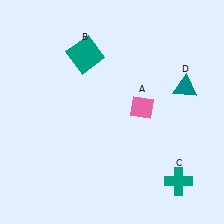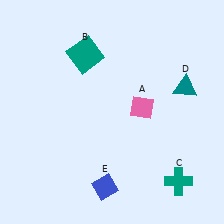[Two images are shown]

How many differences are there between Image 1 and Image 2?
There is 1 difference between the two images.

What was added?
A blue diamond (E) was added in Image 2.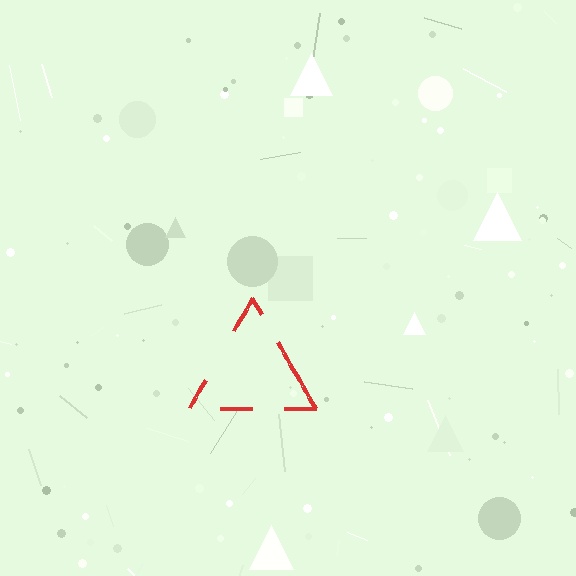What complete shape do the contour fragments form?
The contour fragments form a triangle.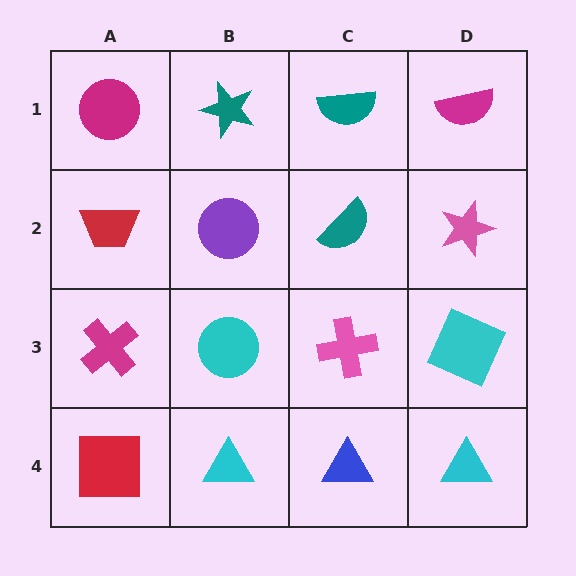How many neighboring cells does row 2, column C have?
4.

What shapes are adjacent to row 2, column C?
A teal semicircle (row 1, column C), a pink cross (row 3, column C), a purple circle (row 2, column B), a pink star (row 2, column D).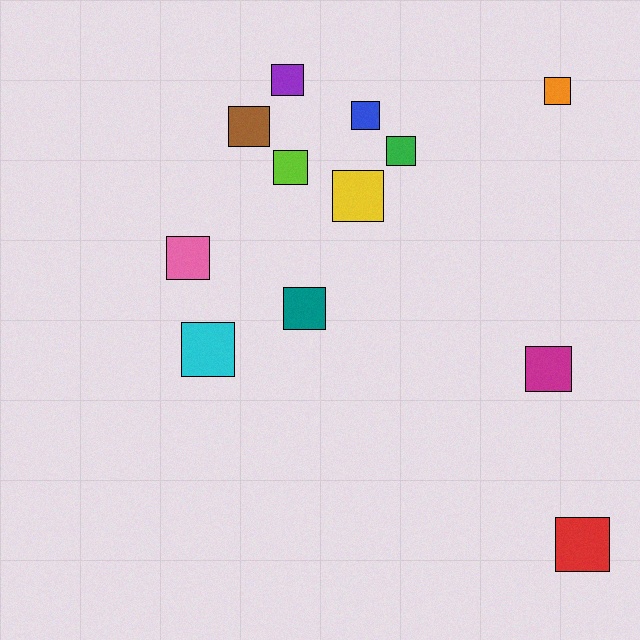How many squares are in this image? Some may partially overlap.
There are 12 squares.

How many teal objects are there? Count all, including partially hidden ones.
There is 1 teal object.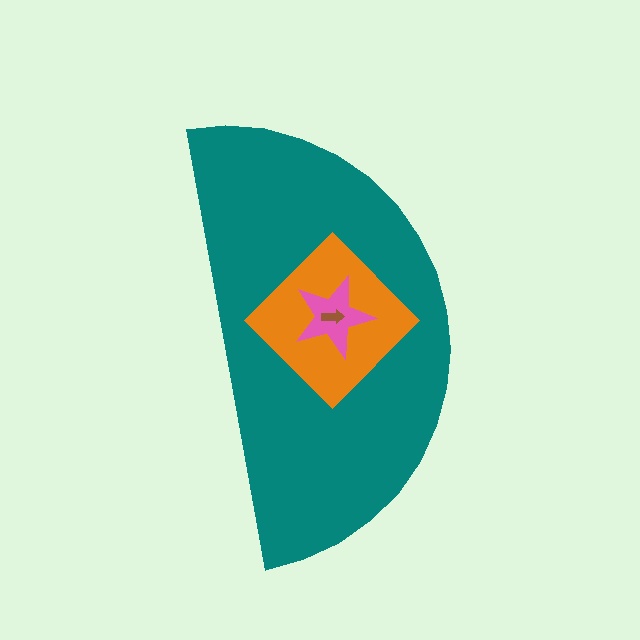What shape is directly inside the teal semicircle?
The orange diamond.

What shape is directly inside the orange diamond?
The pink star.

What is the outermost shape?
The teal semicircle.